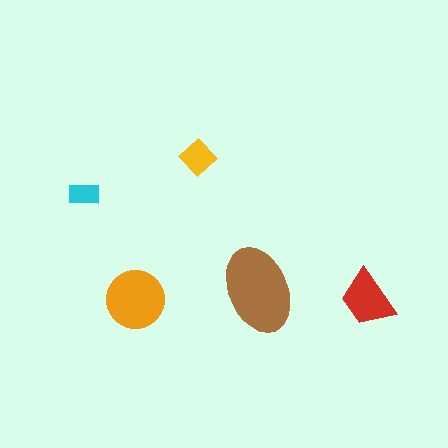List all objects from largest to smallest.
The brown ellipse, the orange circle, the red trapezoid, the yellow diamond, the cyan rectangle.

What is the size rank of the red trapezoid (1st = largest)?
3rd.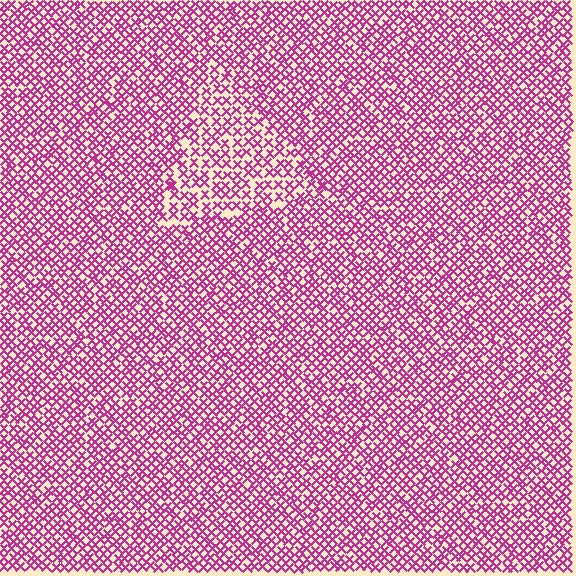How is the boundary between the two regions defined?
The boundary is defined by a change in element density (approximately 1.5x ratio). All elements are the same color, size, and shape.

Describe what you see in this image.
The image contains small magenta elements arranged at two different densities. A triangle-shaped region is visible where the elements are less densely packed than the surrounding area.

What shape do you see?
I see a triangle.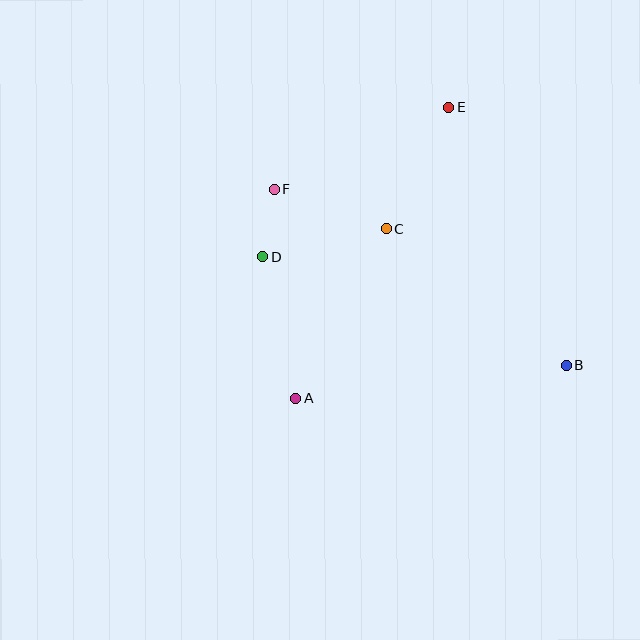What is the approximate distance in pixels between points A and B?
The distance between A and B is approximately 272 pixels.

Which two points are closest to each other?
Points D and F are closest to each other.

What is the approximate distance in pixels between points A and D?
The distance between A and D is approximately 145 pixels.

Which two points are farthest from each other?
Points B and F are farthest from each other.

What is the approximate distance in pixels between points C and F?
The distance between C and F is approximately 119 pixels.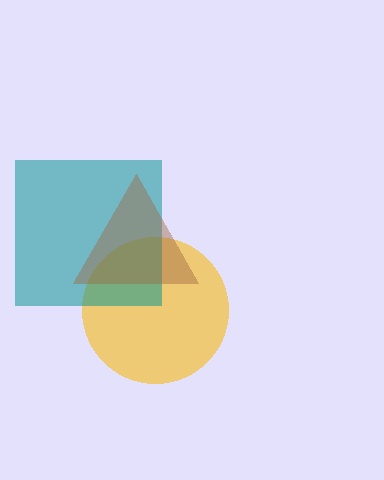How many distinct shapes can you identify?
There are 3 distinct shapes: a yellow circle, a teal square, a brown triangle.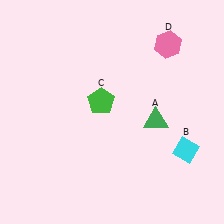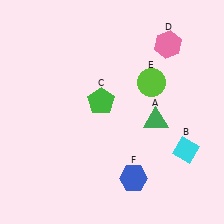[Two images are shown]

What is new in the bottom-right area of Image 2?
A blue hexagon (F) was added in the bottom-right area of Image 2.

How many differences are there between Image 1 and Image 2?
There are 2 differences between the two images.